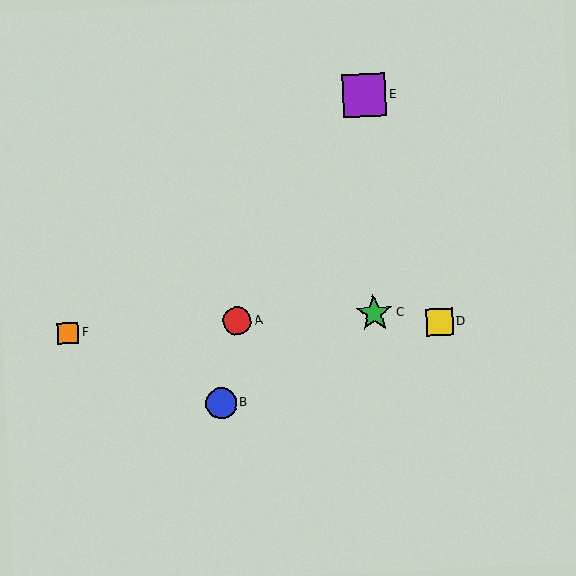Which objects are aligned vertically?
Objects C, E are aligned vertically.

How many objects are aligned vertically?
2 objects (C, E) are aligned vertically.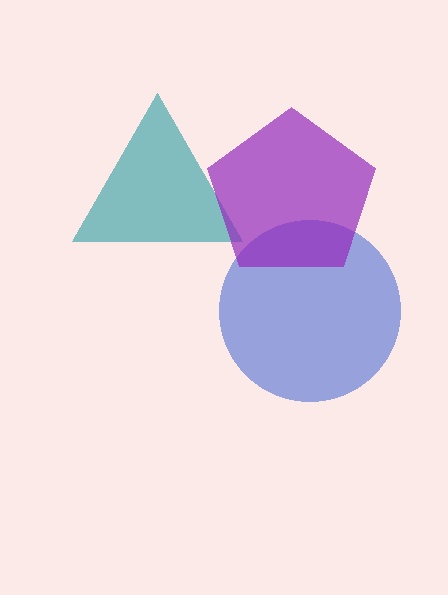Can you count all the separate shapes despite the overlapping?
Yes, there are 3 separate shapes.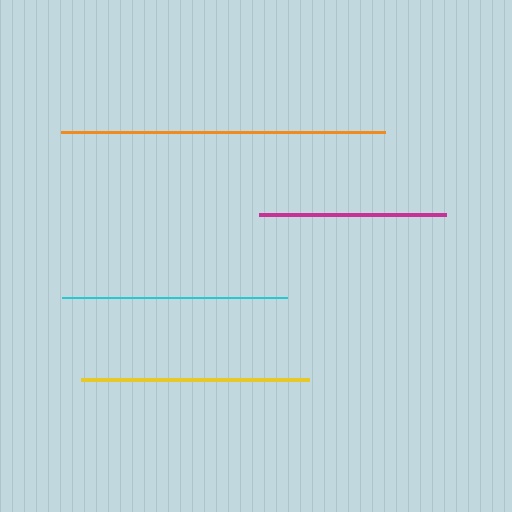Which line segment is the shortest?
The magenta line is the shortest at approximately 186 pixels.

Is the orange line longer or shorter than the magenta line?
The orange line is longer than the magenta line.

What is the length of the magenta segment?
The magenta segment is approximately 186 pixels long.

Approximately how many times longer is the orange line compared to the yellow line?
The orange line is approximately 1.4 times the length of the yellow line.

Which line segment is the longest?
The orange line is the longest at approximately 324 pixels.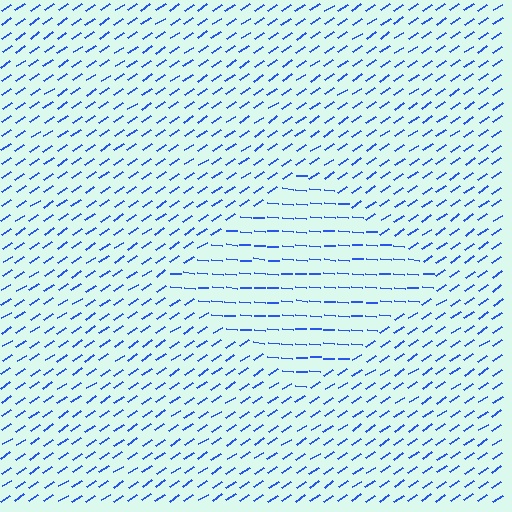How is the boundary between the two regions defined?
The boundary is defined purely by a change in line orientation (approximately 38 degrees difference). All lines are the same color and thickness.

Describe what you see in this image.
The image is filled with small blue line segments. A diamond region in the image has lines oriented differently from the surrounding lines, creating a visible texture boundary.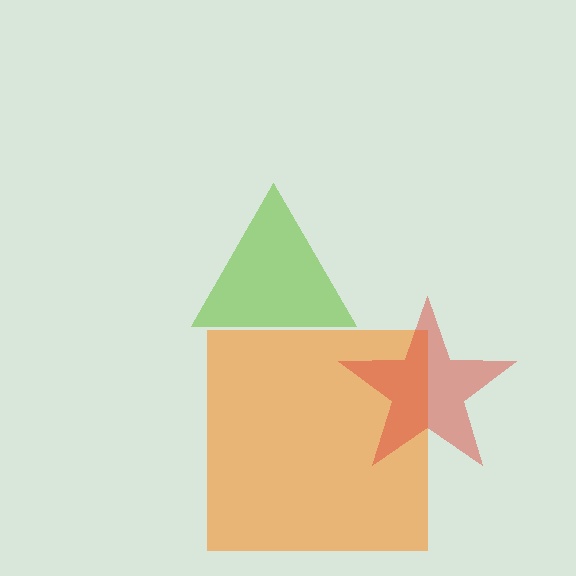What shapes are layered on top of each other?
The layered shapes are: an orange square, a lime triangle, a red star.